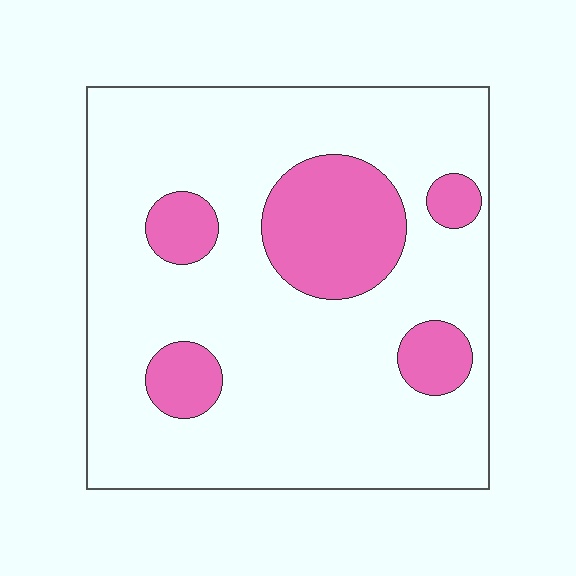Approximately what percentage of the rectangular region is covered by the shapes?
Approximately 20%.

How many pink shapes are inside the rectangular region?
5.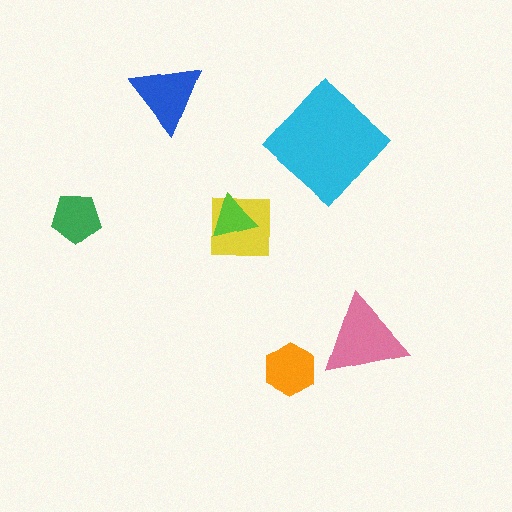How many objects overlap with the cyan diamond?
0 objects overlap with the cyan diamond.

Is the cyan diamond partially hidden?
No, no other shape covers it.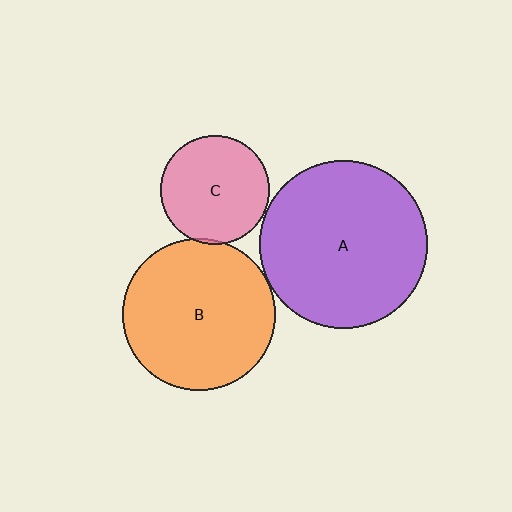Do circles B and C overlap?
Yes.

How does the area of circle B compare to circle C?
Approximately 2.0 times.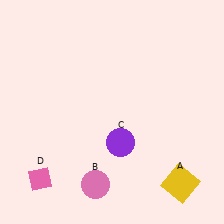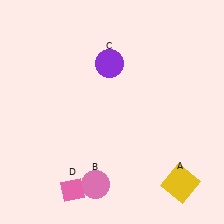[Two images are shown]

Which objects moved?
The objects that moved are: the purple circle (C), the pink diamond (D).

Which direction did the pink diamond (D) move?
The pink diamond (D) moved right.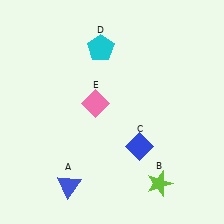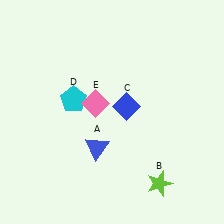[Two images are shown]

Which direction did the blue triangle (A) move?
The blue triangle (A) moved up.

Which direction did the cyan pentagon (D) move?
The cyan pentagon (D) moved down.